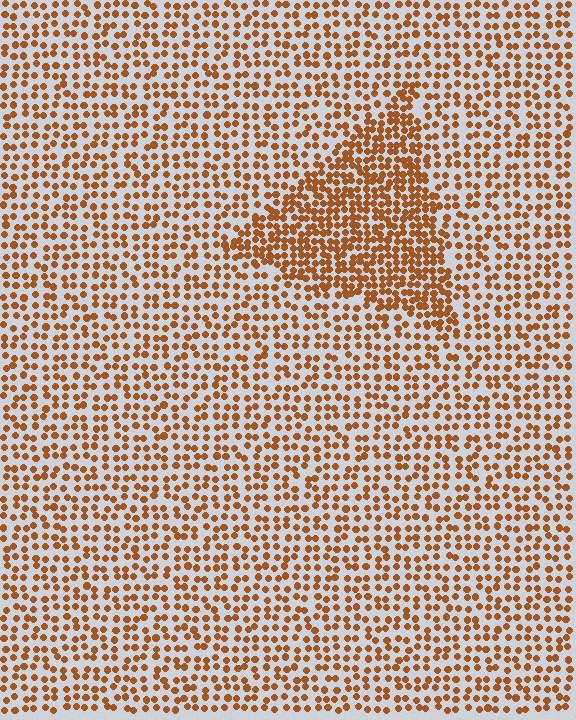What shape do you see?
I see a triangle.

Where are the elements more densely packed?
The elements are more densely packed inside the triangle boundary.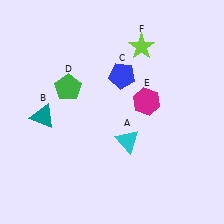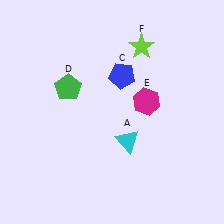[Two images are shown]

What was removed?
The teal triangle (B) was removed in Image 2.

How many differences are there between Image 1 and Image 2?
There is 1 difference between the two images.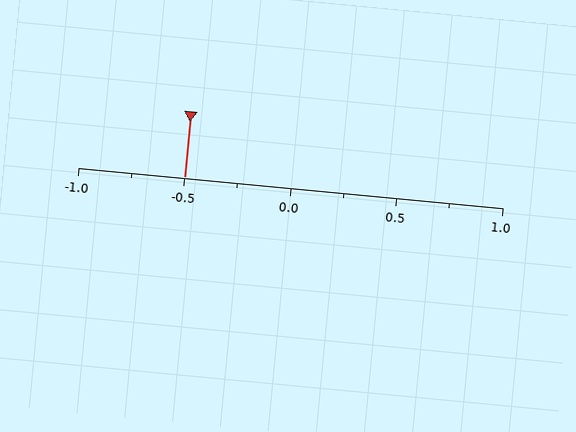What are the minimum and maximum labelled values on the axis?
The axis runs from -1.0 to 1.0.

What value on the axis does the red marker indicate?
The marker indicates approximately -0.5.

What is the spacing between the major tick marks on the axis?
The major ticks are spaced 0.5 apart.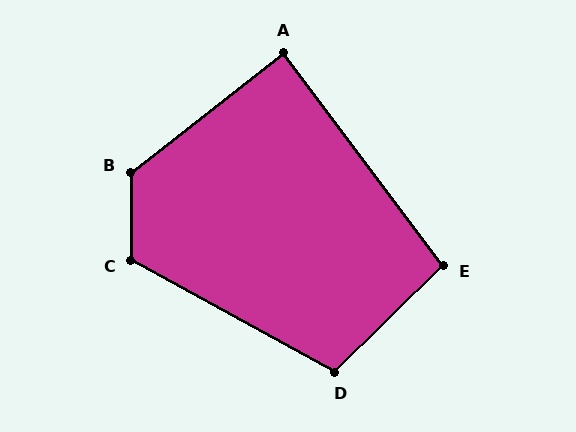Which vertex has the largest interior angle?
B, at approximately 128 degrees.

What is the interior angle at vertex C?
Approximately 119 degrees (obtuse).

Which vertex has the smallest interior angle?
A, at approximately 89 degrees.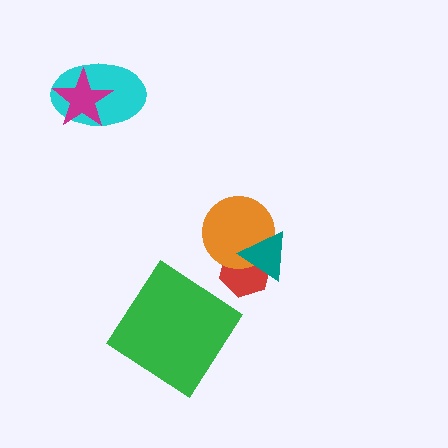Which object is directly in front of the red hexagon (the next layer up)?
The orange circle is directly in front of the red hexagon.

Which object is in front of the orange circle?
The teal triangle is in front of the orange circle.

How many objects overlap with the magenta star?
1 object overlaps with the magenta star.